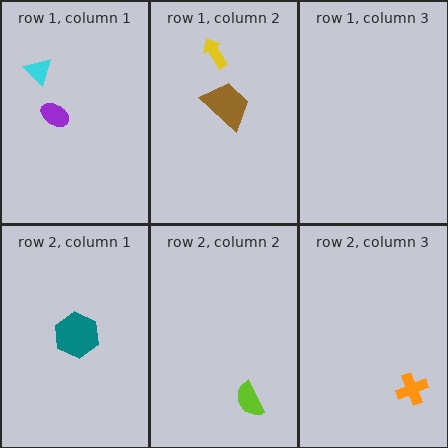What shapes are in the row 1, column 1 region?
The purple ellipse, the cyan triangle.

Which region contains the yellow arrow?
The row 1, column 2 region.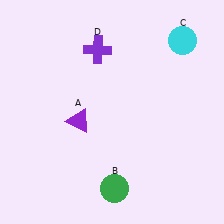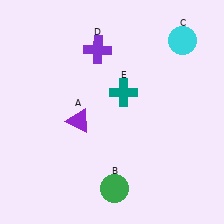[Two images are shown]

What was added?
A teal cross (E) was added in Image 2.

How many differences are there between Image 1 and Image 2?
There is 1 difference between the two images.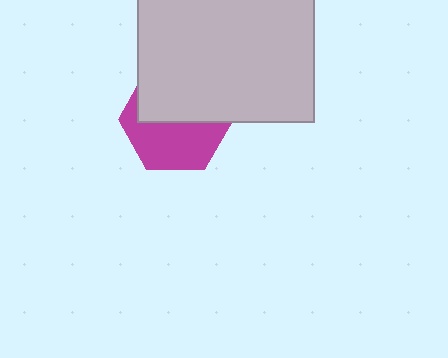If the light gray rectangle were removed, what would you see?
You would see the complete magenta hexagon.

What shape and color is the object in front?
The object in front is a light gray rectangle.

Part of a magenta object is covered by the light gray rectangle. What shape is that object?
It is a hexagon.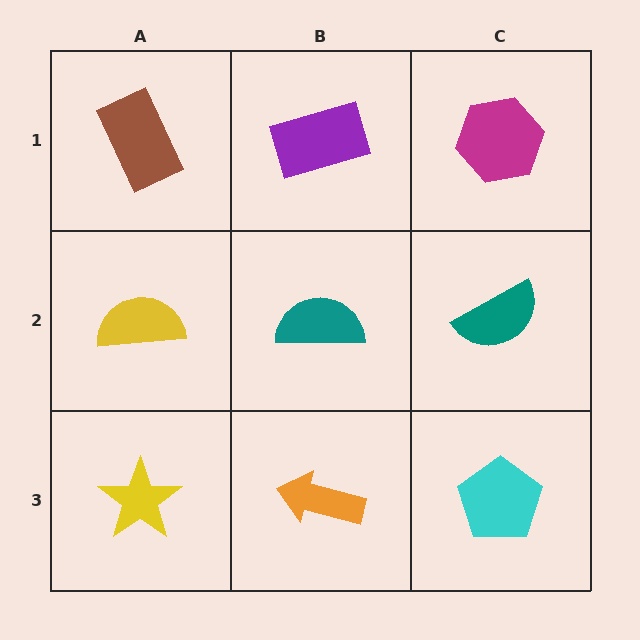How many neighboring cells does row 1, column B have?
3.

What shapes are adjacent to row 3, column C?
A teal semicircle (row 2, column C), an orange arrow (row 3, column B).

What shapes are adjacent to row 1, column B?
A teal semicircle (row 2, column B), a brown rectangle (row 1, column A), a magenta hexagon (row 1, column C).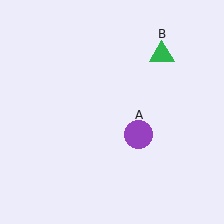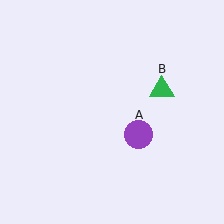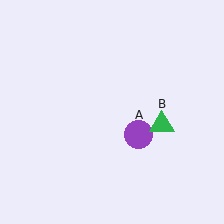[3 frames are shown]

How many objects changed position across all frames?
1 object changed position: green triangle (object B).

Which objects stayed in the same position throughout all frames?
Purple circle (object A) remained stationary.